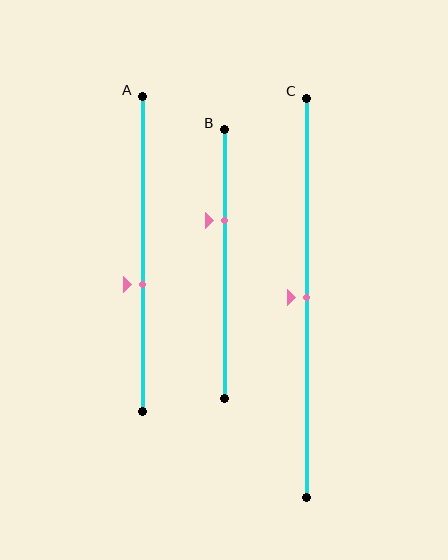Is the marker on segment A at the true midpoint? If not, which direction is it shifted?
No, the marker on segment A is shifted downward by about 10% of the segment length.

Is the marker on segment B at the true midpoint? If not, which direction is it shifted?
No, the marker on segment B is shifted upward by about 16% of the segment length.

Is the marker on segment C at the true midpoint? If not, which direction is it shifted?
Yes, the marker on segment C is at the true midpoint.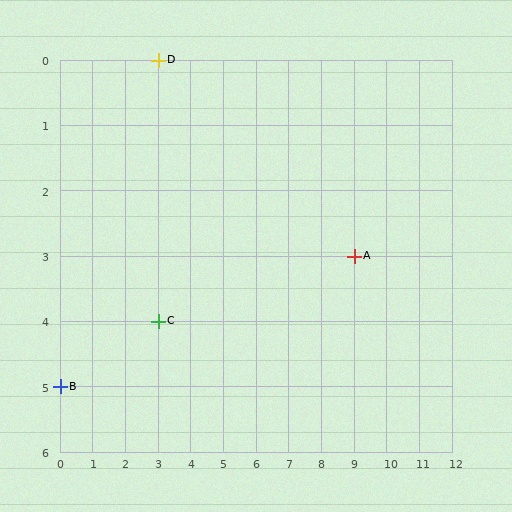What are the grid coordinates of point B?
Point B is at grid coordinates (0, 5).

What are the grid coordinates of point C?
Point C is at grid coordinates (3, 4).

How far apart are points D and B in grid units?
Points D and B are 3 columns and 5 rows apart (about 5.8 grid units diagonally).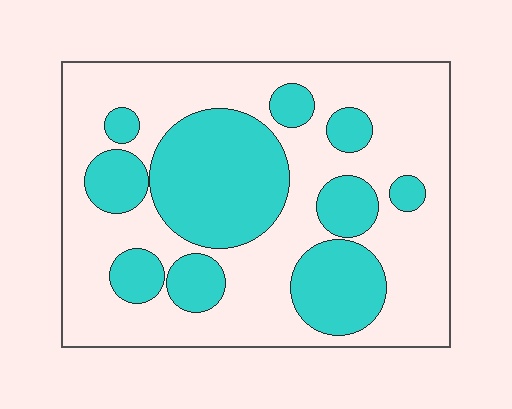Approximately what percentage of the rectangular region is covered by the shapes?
Approximately 35%.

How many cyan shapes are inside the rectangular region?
10.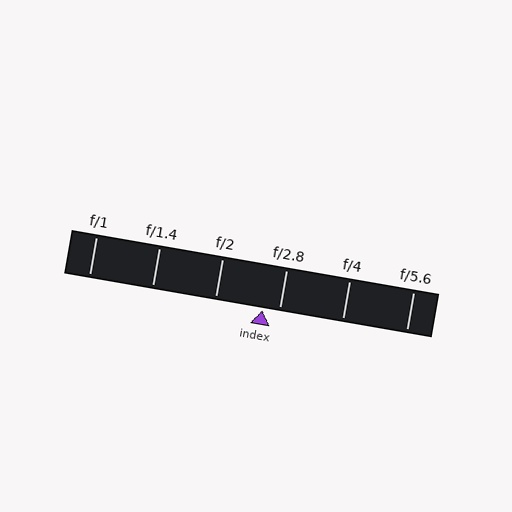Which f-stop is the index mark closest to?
The index mark is closest to f/2.8.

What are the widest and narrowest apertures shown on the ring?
The widest aperture shown is f/1 and the narrowest is f/5.6.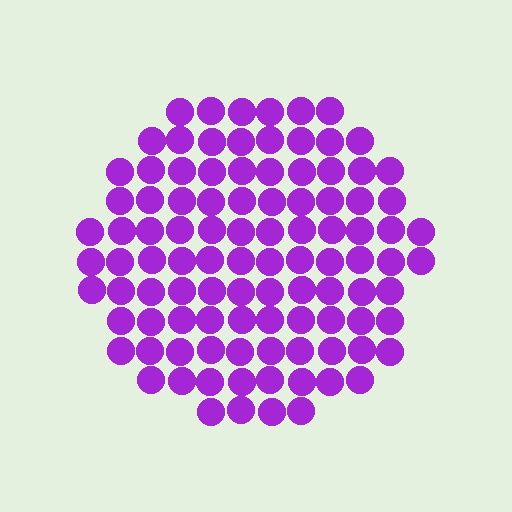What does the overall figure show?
The overall figure shows a circle.